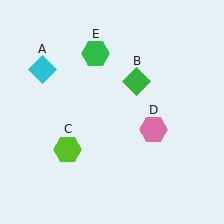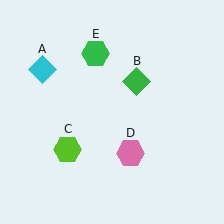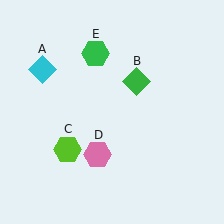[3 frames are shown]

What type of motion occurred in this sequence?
The pink hexagon (object D) rotated clockwise around the center of the scene.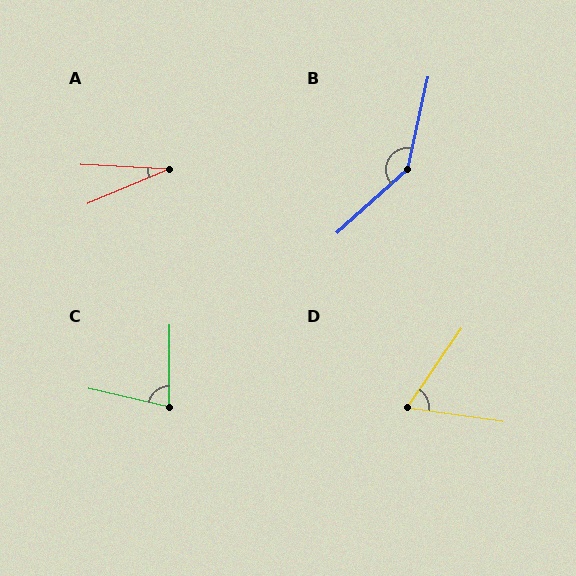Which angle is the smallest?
A, at approximately 26 degrees.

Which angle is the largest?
B, at approximately 145 degrees.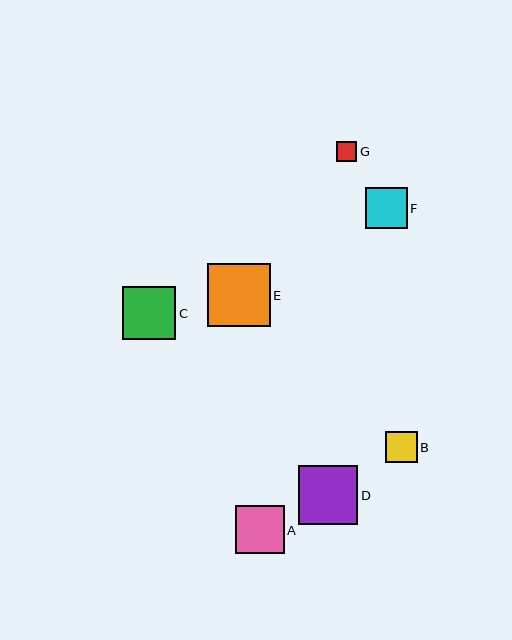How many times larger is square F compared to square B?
Square F is approximately 1.3 times the size of square B.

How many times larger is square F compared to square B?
Square F is approximately 1.3 times the size of square B.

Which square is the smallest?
Square G is the smallest with a size of approximately 20 pixels.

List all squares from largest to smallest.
From largest to smallest: E, D, C, A, F, B, G.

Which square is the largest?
Square E is the largest with a size of approximately 63 pixels.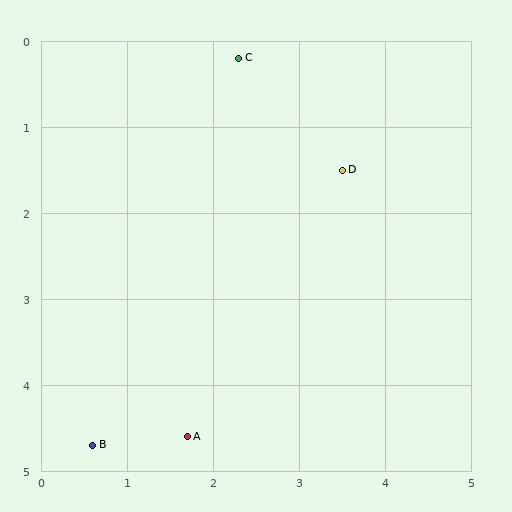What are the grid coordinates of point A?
Point A is at approximately (1.7, 4.6).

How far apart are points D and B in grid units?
Points D and B are about 4.3 grid units apart.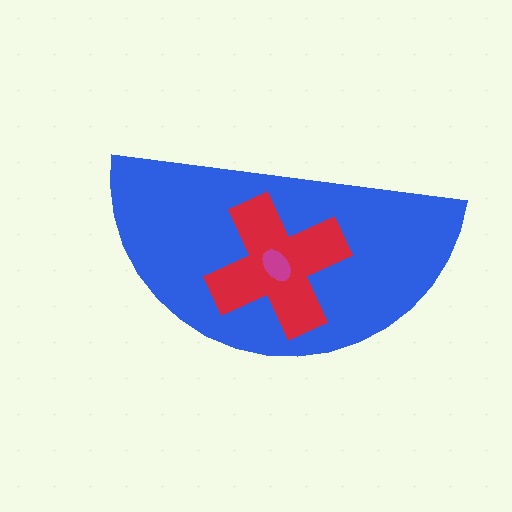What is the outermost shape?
The blue semicircle.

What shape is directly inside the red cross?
The magenta ellipse.